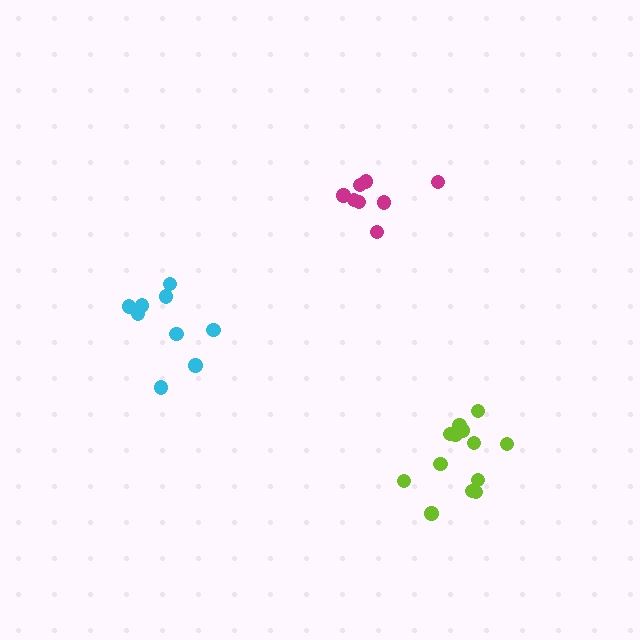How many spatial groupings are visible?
There are 3 spatial groupings.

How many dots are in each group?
Group 1: 9 dots, Group 2: 13 dots, Group 3: 8 dots (30 total).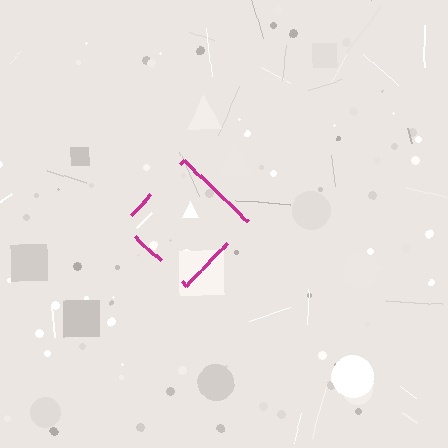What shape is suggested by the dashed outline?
The dashed outline suggests a diamond.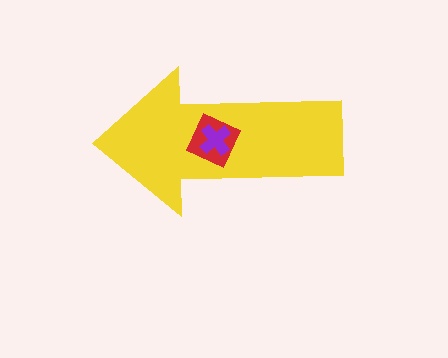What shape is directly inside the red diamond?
The purple cross.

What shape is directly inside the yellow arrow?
The red diamond.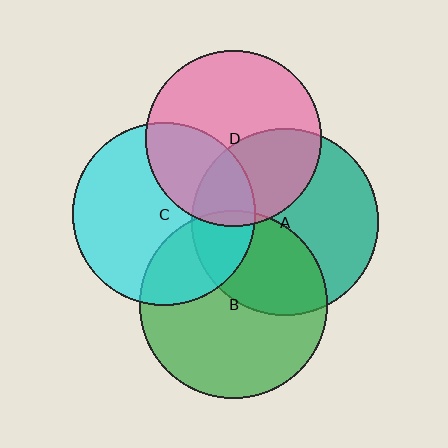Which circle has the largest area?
Circle B (green).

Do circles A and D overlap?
Yes.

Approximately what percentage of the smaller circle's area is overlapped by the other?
Approximately 35%.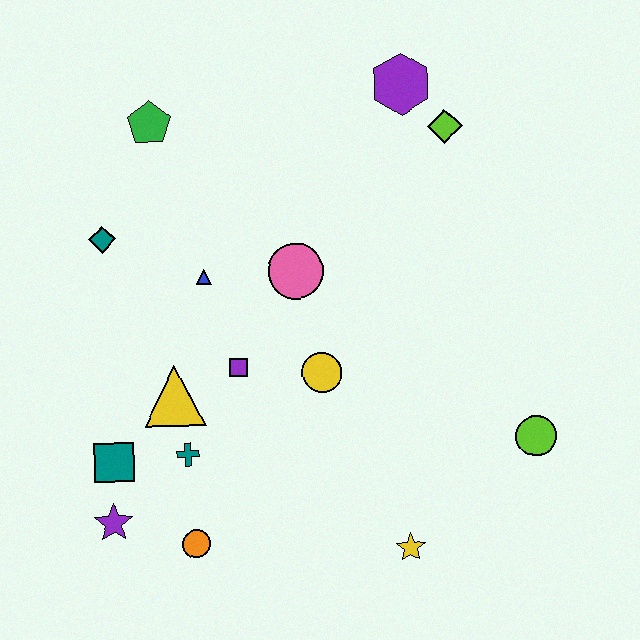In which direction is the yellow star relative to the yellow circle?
The yellow star is below the yellow circle.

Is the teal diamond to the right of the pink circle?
No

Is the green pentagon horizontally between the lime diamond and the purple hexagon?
No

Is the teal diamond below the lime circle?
No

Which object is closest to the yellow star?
The lime circle is closest to the yellow star.